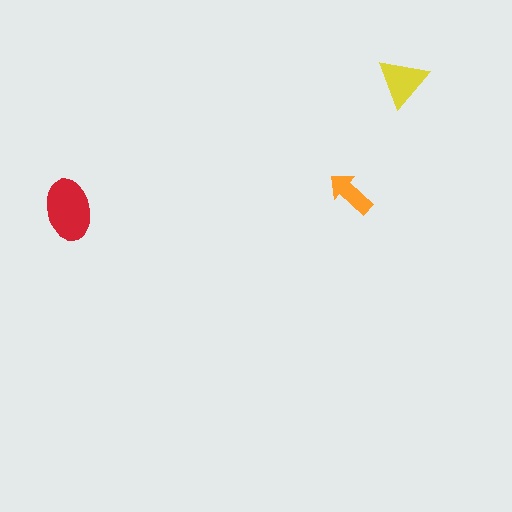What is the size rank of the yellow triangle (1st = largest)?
2nd.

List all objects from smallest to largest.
The orange arrow, the yellow triangle, the red ellipse.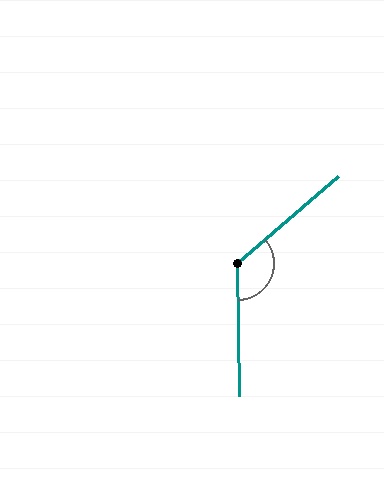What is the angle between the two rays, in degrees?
Approximately 130 degrees.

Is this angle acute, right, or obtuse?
It is obtuse.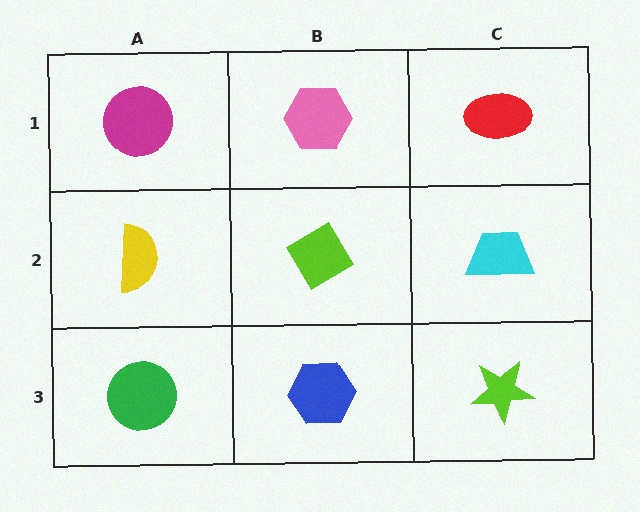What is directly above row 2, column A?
A magenta circle.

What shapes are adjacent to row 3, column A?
A yellow semicircle (row 2, column A), a blue hexagon (row 3, column B).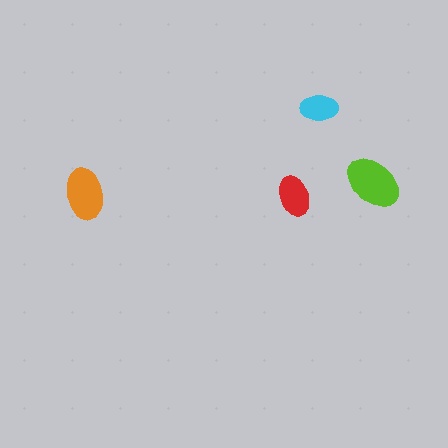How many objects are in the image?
There are 4 objects in the image.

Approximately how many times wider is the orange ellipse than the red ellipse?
About 1.5 times wider.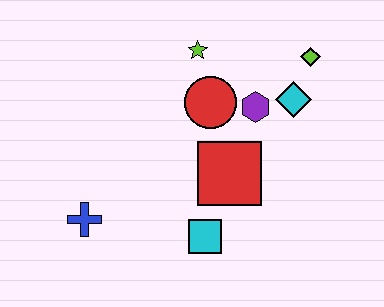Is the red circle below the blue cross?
No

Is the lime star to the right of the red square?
No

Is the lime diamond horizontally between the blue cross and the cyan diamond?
No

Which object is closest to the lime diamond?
The cyan diamond is closest to the lime diamond.